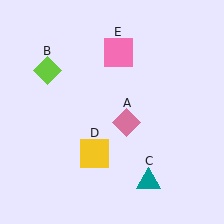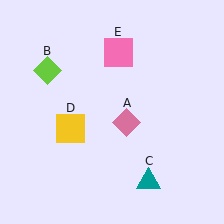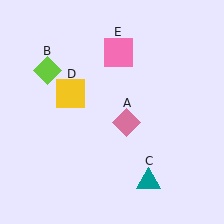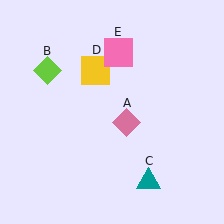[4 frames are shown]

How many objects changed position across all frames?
1 object changed position: yellow square (object D).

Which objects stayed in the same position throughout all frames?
Pink diamond (object A) and lime diamond (object B) and teal triangle (object C) and pink square (object E) remained stationary.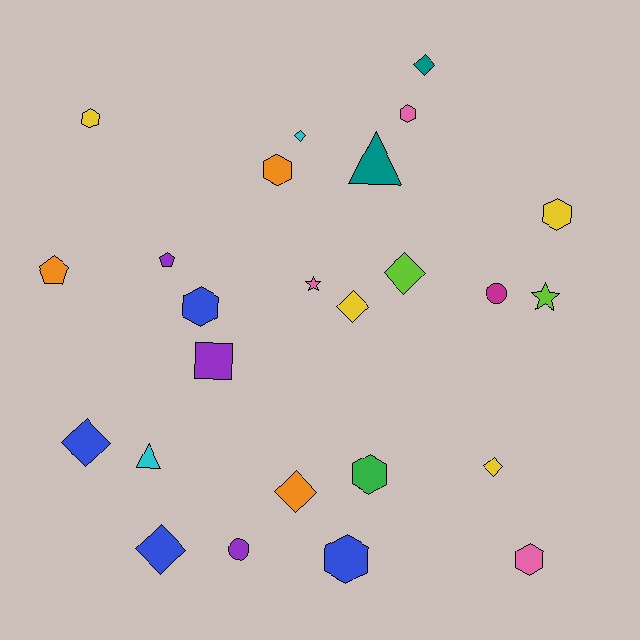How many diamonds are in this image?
There are 8 diamonds.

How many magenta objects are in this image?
There is 1 magenta object.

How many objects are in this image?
There are 25 objects.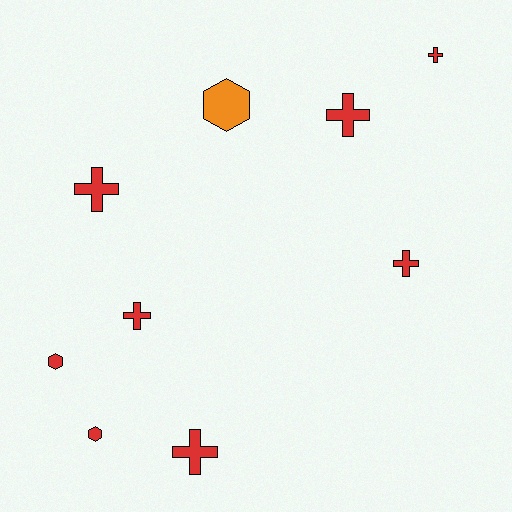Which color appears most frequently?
Red, with 8 objects.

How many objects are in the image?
There are 9 objects.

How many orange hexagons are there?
There is 1 orange hexagon.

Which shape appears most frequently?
Cross, with 6 objects.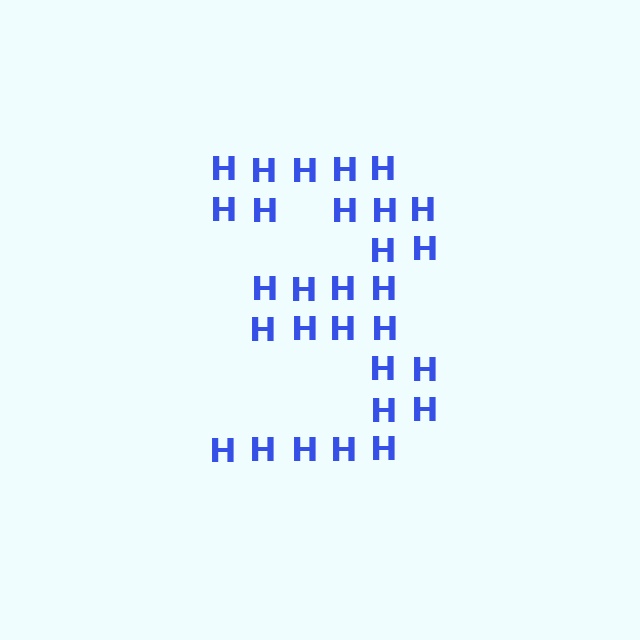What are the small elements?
The small elements are letter H's.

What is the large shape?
The large shape is the digit 3.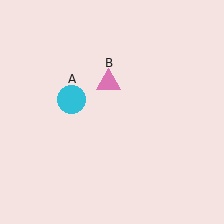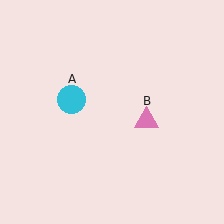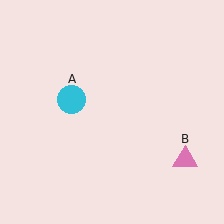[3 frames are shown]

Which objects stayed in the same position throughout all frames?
Cyan circle (object A) remained stationary.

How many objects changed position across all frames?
1 object changed position: pink triangle (object B).